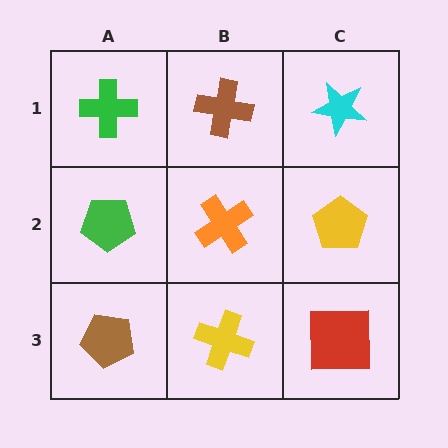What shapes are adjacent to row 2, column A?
A green cross (row 1, column A), a brown pentagon (row 3, column A), an orange cross (row 2, column B).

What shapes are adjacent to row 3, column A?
A green pentagon (row 2, column A), a yellow cross (row 3, column B).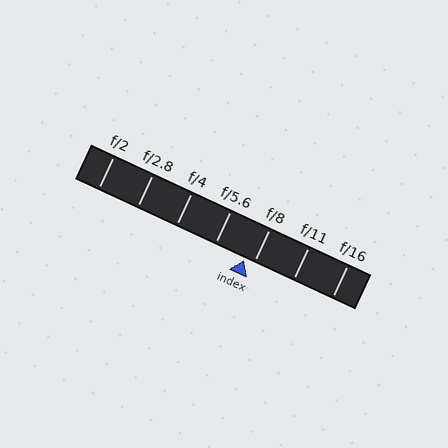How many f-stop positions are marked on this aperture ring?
There are 7 f-stop positions marked.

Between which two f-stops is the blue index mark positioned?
The index mark is between f/5.6 and f/8.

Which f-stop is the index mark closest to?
The index mark is closest to f/8.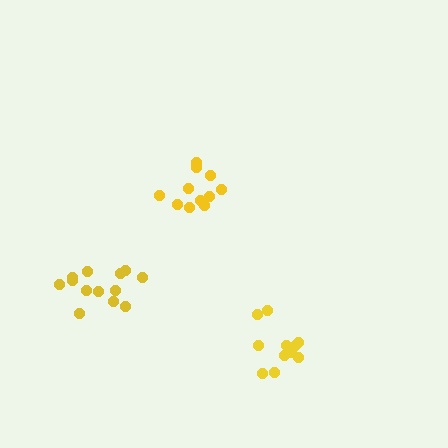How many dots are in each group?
Group 1: 11 dots, Group 2: 11 dots, Group 3: 13 dots (35 total).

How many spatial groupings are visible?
There are 3 spatial groupings.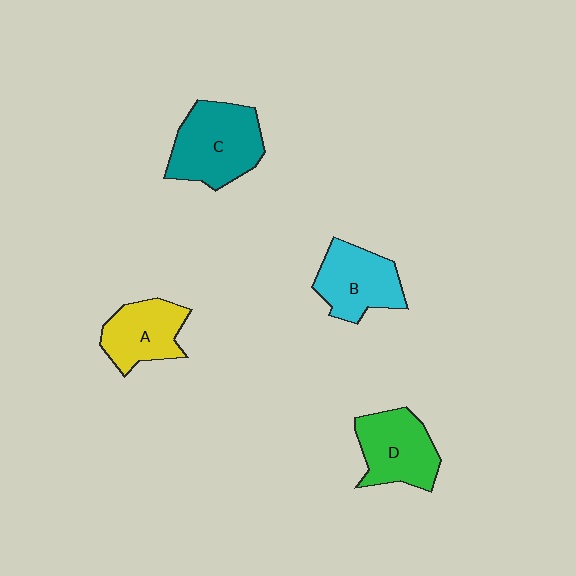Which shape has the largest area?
Shape C (teal).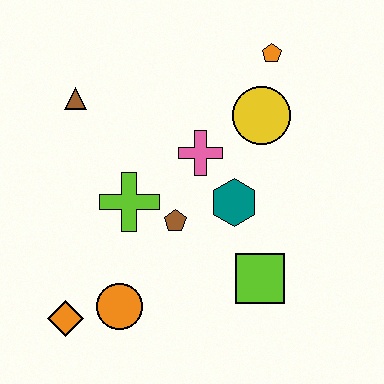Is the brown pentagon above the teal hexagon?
No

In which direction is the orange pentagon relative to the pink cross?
The orange pentagon is above the pink cross.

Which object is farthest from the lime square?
The brown triangle is farthest from the lime square.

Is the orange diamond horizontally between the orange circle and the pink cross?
No